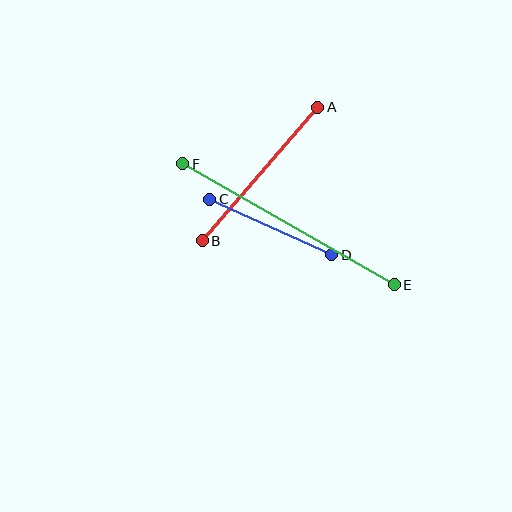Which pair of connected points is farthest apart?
Points E and F are farthest apart.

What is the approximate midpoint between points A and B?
The midpoint is at approximately (260, 174) pixels.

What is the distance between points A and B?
The distance is approximately 176 pixels.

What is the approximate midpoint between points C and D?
The midpoint is at approximately (271, 227) pixels.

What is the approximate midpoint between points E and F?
The midpoint is at approximately (288, 224) pixels.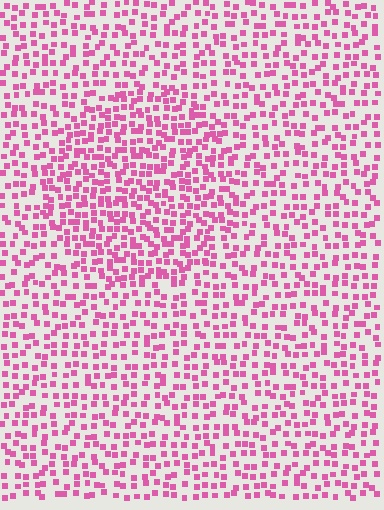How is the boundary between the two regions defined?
The boundary is defined by a change in element density (approximately 1.5x ratio). All elements are the same color, size, and shape.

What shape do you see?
I see a circle.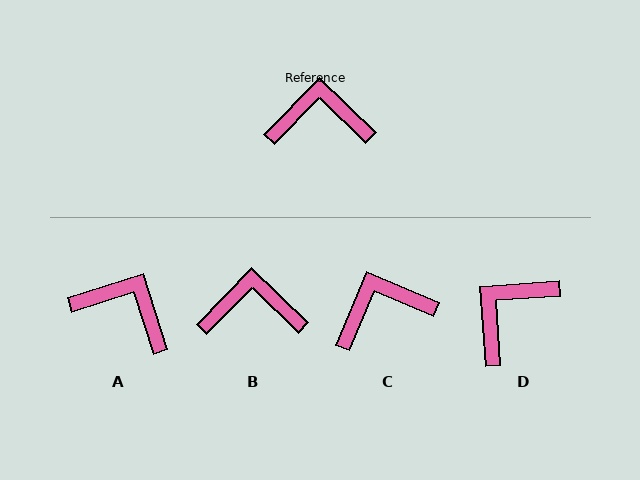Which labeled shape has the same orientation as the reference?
B.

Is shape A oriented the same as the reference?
No, it is off by about 28 degrees.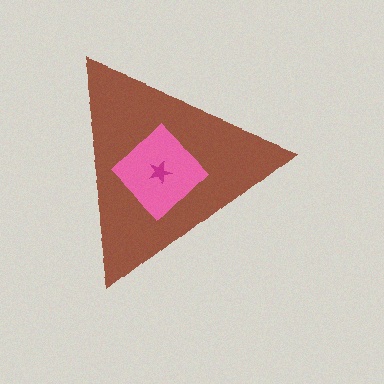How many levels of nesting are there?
3.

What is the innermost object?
The magenta star.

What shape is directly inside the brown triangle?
The pink diamond.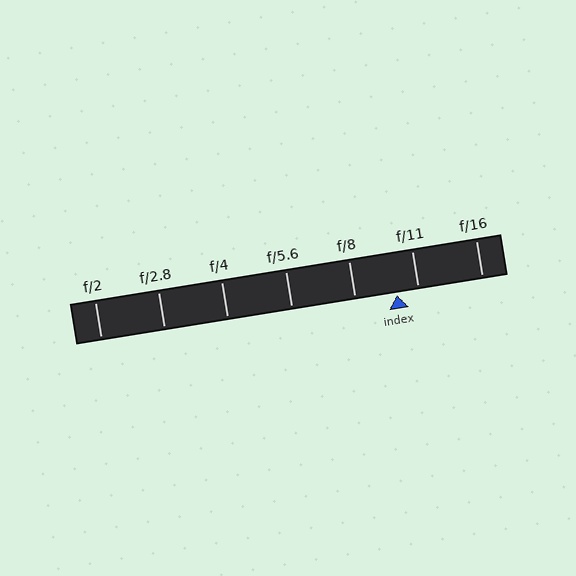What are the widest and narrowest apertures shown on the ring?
The widest aperture shown is f/2 and the narrowest is f/16.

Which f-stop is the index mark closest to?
The index mark is closest to f/11.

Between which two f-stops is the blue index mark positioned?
The index mark is between f/8 and f/11.